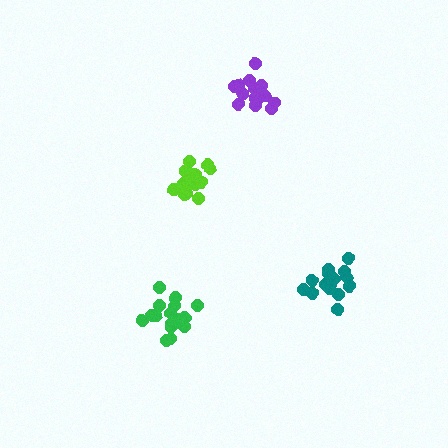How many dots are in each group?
Group 1: 16 dots, Group 2: 16 dots, Group 3: 15 dots, Group 4: 16 dots (63 total).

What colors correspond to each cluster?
The clusters are colored: green, purple, lime, teal.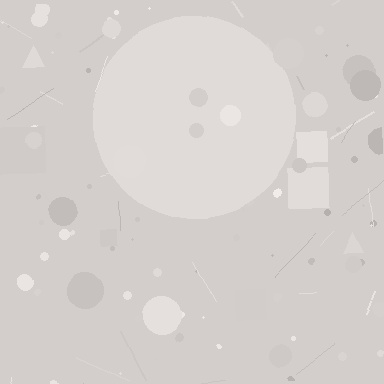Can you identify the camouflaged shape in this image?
The camouflaged shape is a circle.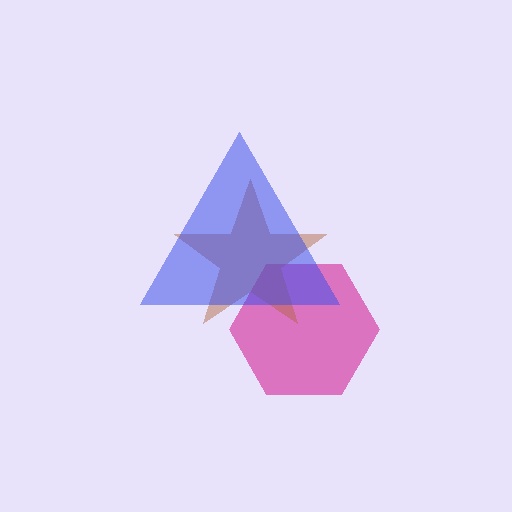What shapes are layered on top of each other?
The layered shapes are: a magenta hexagon, a brown star, a blue triangle.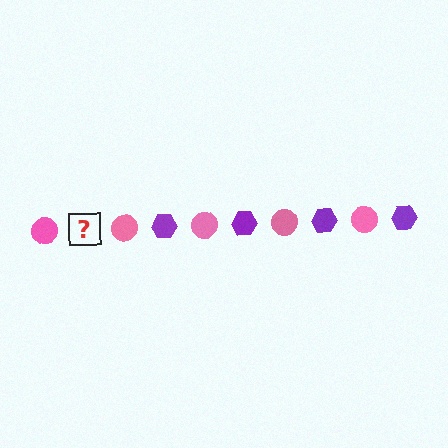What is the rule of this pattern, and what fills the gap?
The rule is that the pattern alternates between pink circle and purple hexagon. The gap should be filled with a purple hexagon.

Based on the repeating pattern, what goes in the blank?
The blank should be a purple hexagon.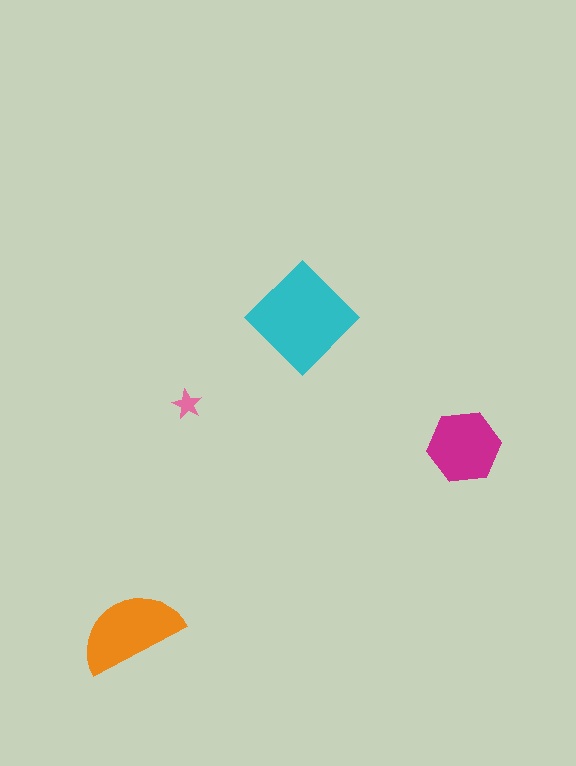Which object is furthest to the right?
The magenta hexagon is rightmost.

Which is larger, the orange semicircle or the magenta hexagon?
The orange semicircle.